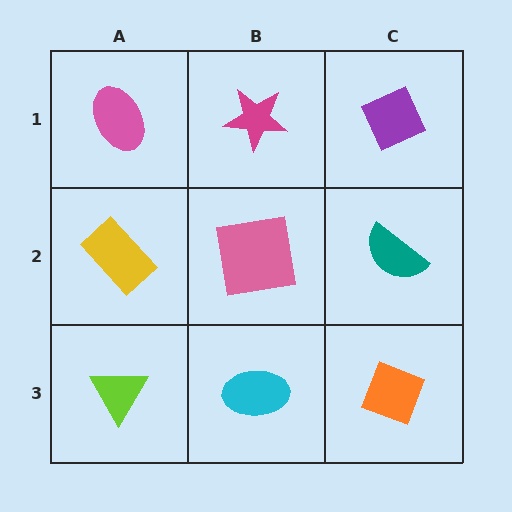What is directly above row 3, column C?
A teal semicircle.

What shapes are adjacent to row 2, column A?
A pink ellipse (row 1, column A), a lime triangle (row 3, column A), a pink square (row 2, column B).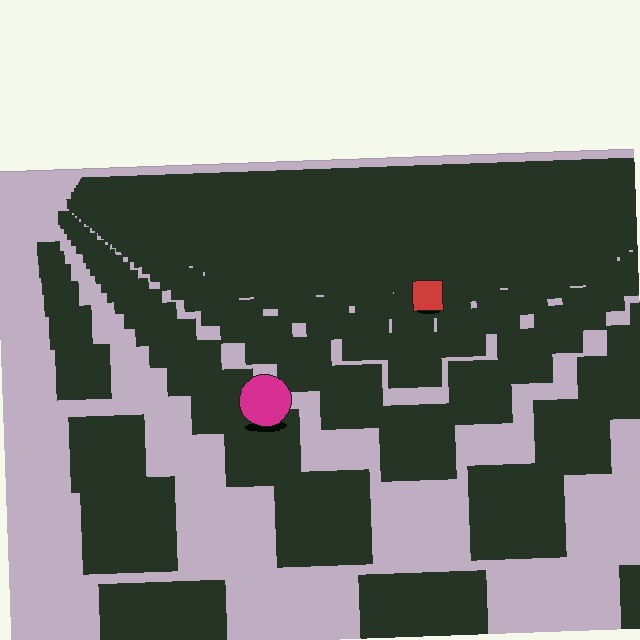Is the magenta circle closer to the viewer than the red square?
Yes. The magenta circle is closer — you can tell from the texture gradient: the ground texture is coarser near it.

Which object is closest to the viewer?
The magenta circle is closest. The texture marks near it are larger and more spread out.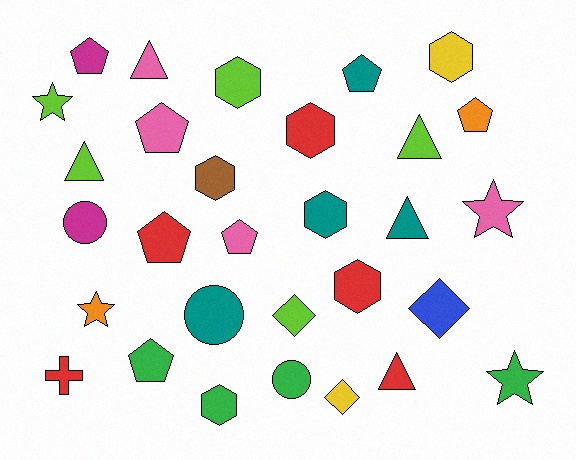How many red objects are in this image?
There are 5 red objects.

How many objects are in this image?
There are 30 objects.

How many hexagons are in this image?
There are 7 hexagons.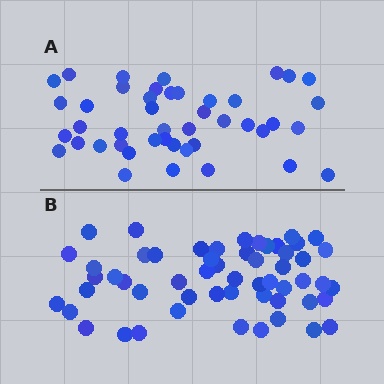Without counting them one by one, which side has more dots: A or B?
Region B (the bottom region) has more dots.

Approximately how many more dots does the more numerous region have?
Region B has roughly 12 or so more dots than region A.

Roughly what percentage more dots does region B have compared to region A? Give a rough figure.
About 25% more.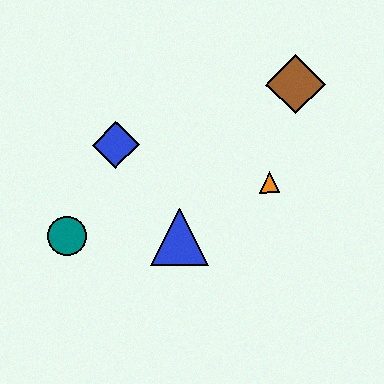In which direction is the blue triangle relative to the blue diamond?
The blue triangle is below the blue diamond.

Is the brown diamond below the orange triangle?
No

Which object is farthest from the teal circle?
The brown diamond is farthest from the teal circle.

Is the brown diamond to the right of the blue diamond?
Yes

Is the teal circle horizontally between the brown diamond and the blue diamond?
No